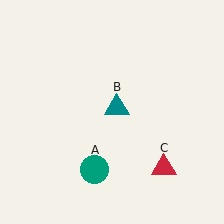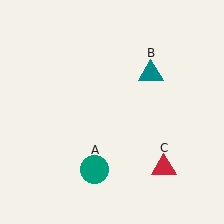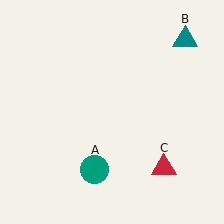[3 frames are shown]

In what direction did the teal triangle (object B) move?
The teal triangle (object B) moved up and to the right.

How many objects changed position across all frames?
1 object changed position: teal triangle (object B).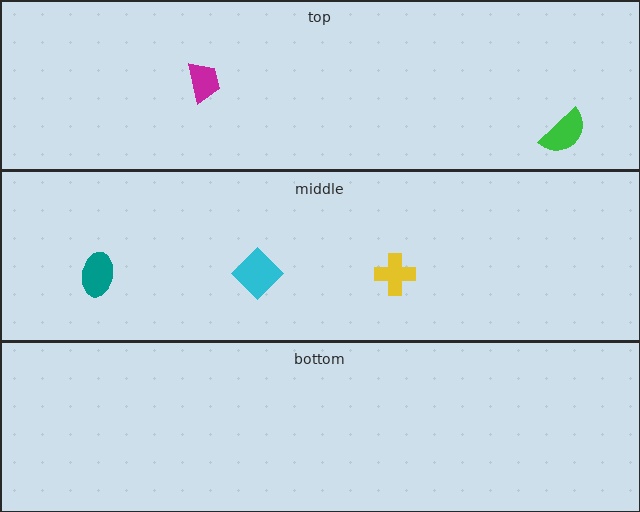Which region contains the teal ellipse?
The middle region.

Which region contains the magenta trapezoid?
The top region.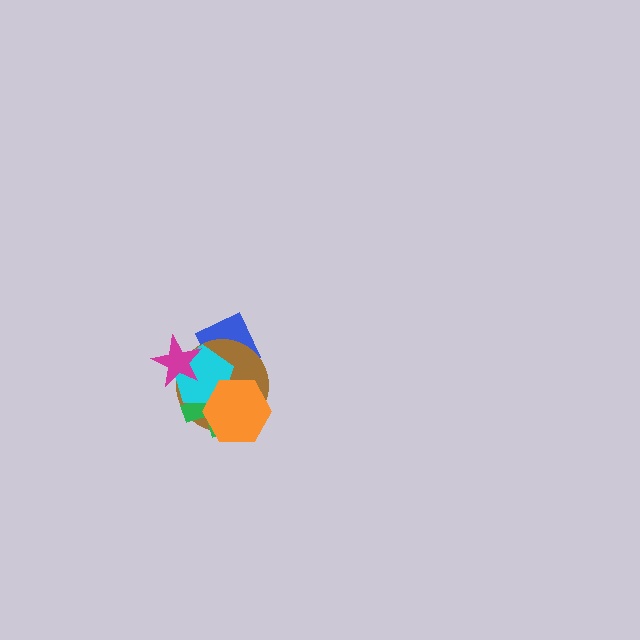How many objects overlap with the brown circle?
5 objects overlap with the brown circle.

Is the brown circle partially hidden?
Yes, it is partially covered by another shape.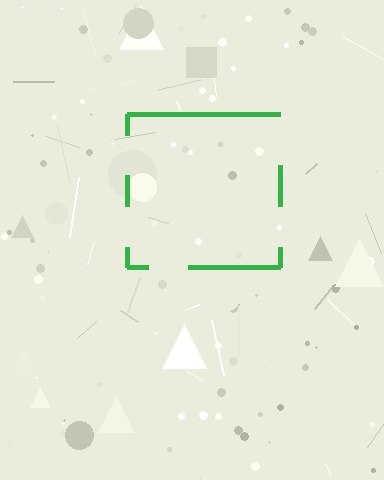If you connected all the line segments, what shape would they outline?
They would outline a square.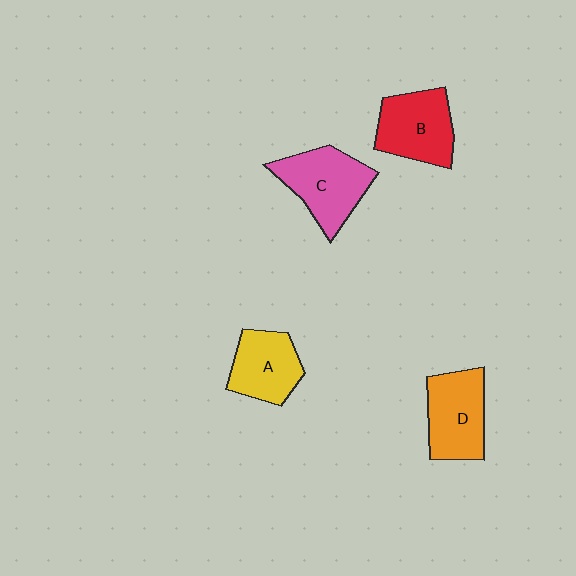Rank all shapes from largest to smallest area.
From largest to smallest: C (pink), D (orange), B (red), A (yellow).